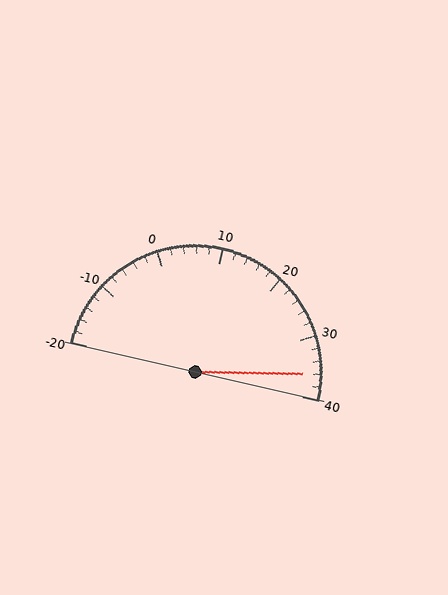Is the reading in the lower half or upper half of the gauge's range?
The reading is in the upper half of the range (-20 to 40).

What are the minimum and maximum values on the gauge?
The gauge ranges from -20 to 40.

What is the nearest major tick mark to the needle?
The nearest major tick mark is 40.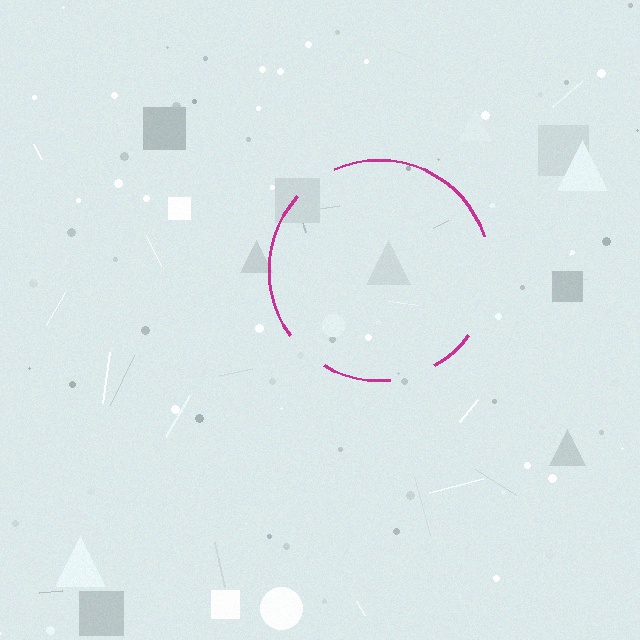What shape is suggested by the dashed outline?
The dashed outline suggests a circle.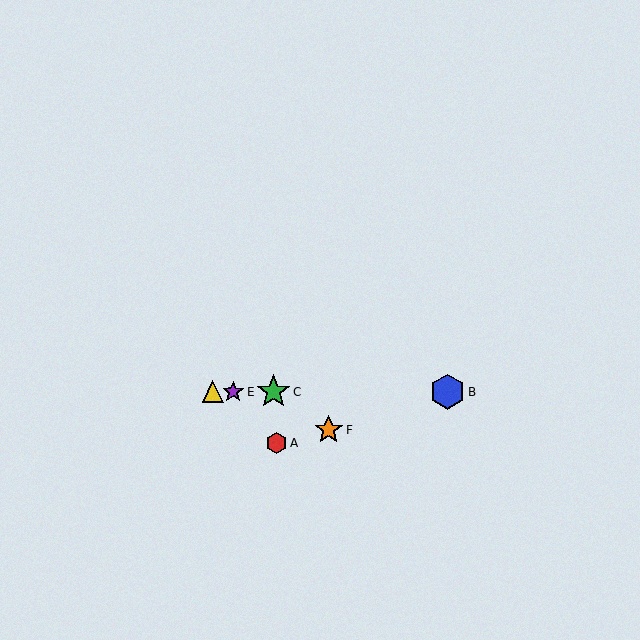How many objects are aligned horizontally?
4 objects (B, C, D, E) are aligned horizontally.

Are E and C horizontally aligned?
Yes, both are at y≈392.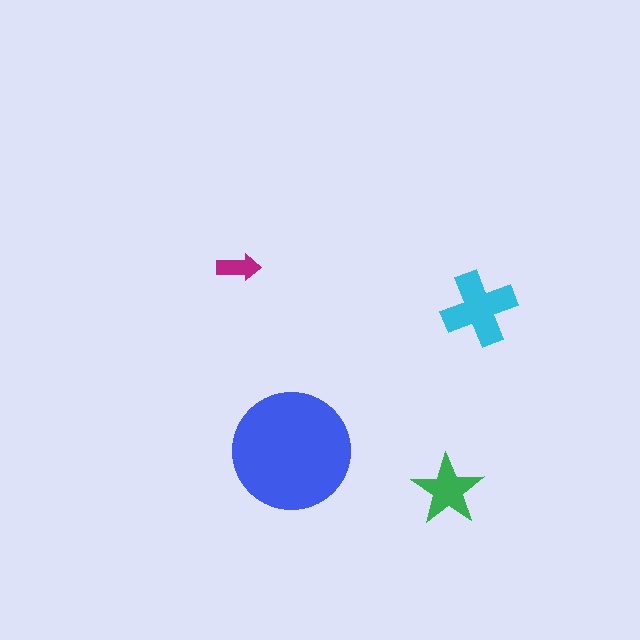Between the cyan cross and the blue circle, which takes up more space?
The blue circle.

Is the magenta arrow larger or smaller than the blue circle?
Smaller.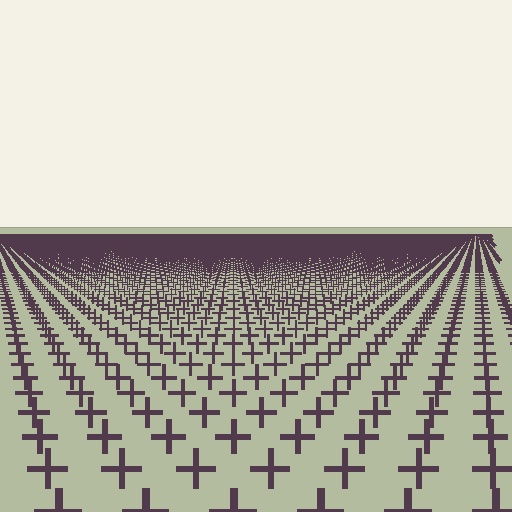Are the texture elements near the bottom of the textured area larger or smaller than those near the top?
Larger. Near the bottom, elements are closer to the viewer and appear at a bigger on-screen size.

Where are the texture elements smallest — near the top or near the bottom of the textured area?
Near the top.